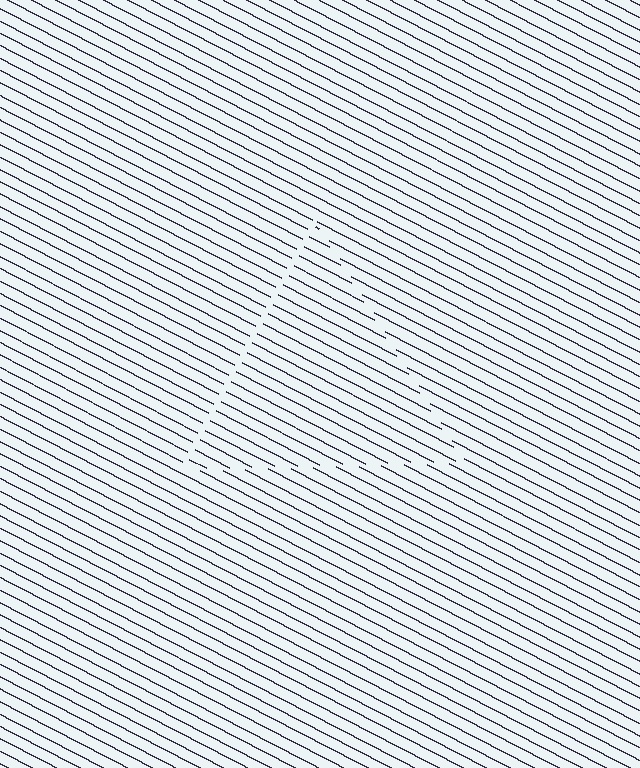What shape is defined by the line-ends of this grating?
An illusory triangle. The interior of the shape contains the same grating, shifted by half a period — the contour is defined by the phase discontinuity where line-ends from the inner and outer gratings abut.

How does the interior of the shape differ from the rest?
The interior of the shape contains the same grating, shifted by half a period — the contour is defined by the phase discontinuity where line-ends from the inner and outer gratings abut.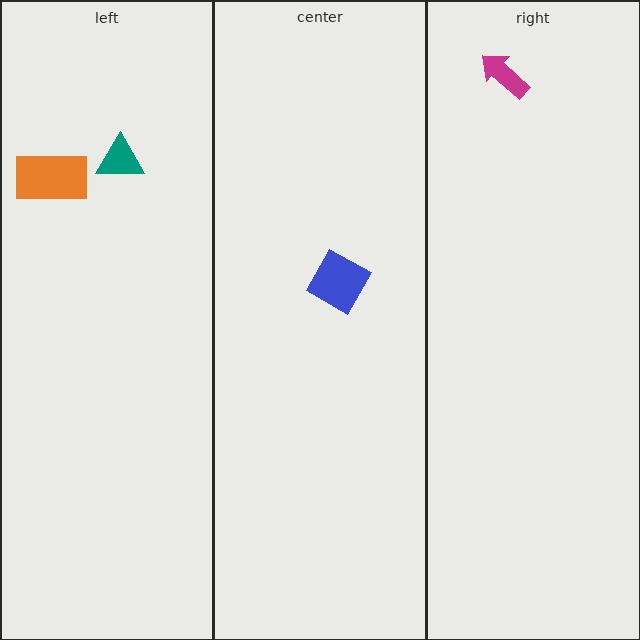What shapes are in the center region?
The blue square.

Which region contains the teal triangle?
The left region.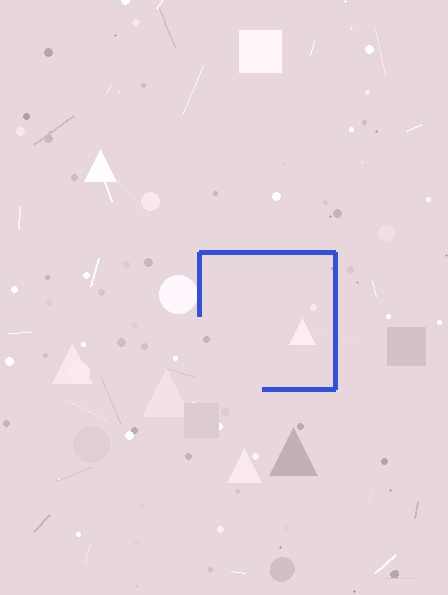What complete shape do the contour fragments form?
The contour fragments form a square.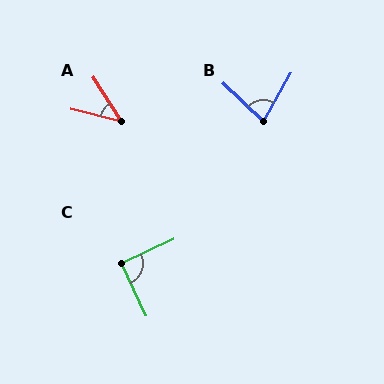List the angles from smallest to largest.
A (44°), B (75°), C (90°).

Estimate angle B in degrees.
Approximately 75 degrees.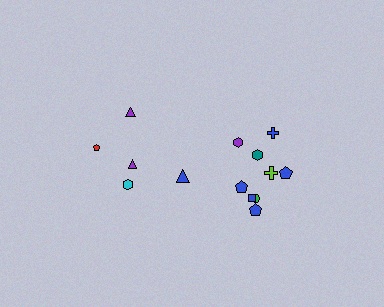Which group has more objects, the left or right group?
The right group.